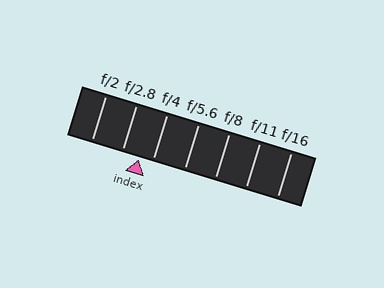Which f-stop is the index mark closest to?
The index mark is closest to f/4.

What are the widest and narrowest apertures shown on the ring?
The widest aperture shown is f/2 and the narrowest is f/16.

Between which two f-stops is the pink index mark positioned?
The index mark is between f/2.8 and f/4.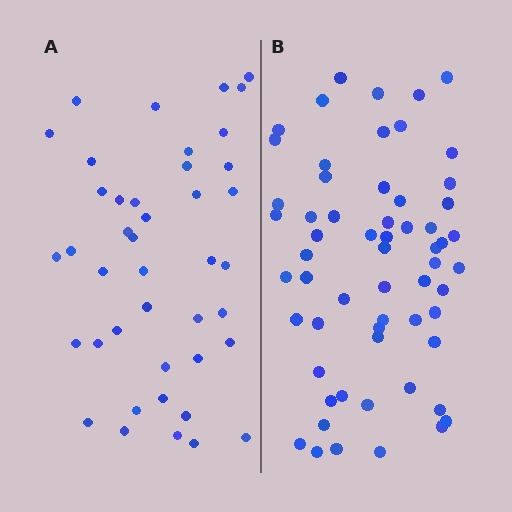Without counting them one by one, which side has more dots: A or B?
Region B (the right region) has more dots.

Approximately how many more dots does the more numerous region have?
Region B has approximately 20 more dots than region A.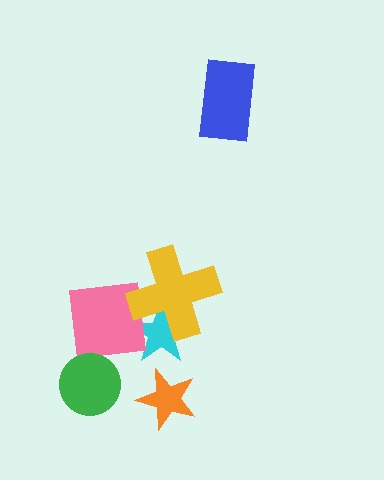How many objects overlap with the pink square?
3 objects overlap with the pink square.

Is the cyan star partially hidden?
Yes, it is partially covered by another shape.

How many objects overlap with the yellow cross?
2 objects overlap with the yellow cross.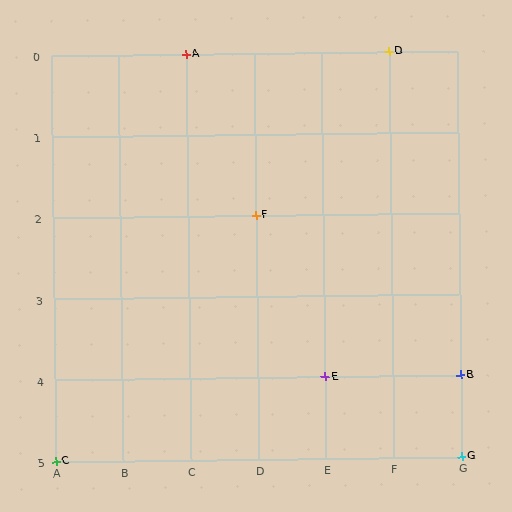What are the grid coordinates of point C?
Point C is at grid coordinates (A, 5).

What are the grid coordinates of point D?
Point D is at grid coordinates (F, 0).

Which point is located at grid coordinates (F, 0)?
Point D is at (F, 0).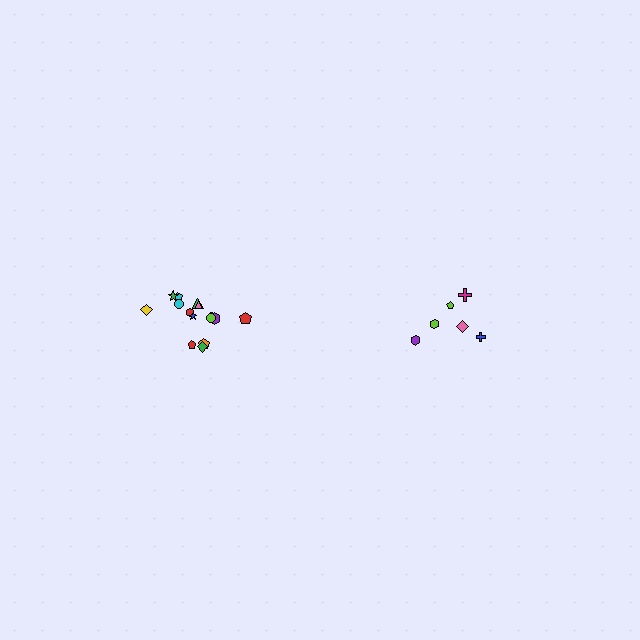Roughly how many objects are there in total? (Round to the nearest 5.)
Roughly 20 objects in total.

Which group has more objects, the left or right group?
The left group.